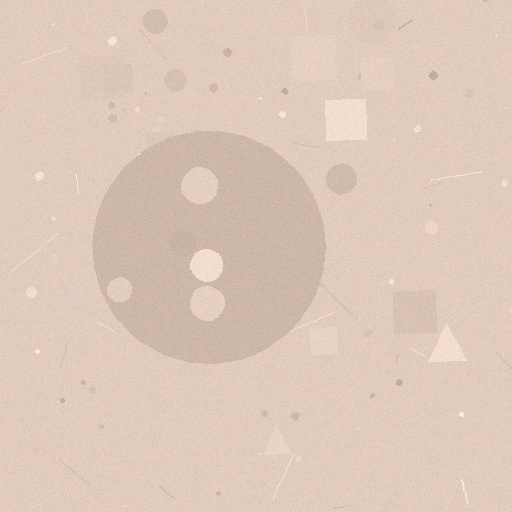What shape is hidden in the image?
A circle is hidden in the image.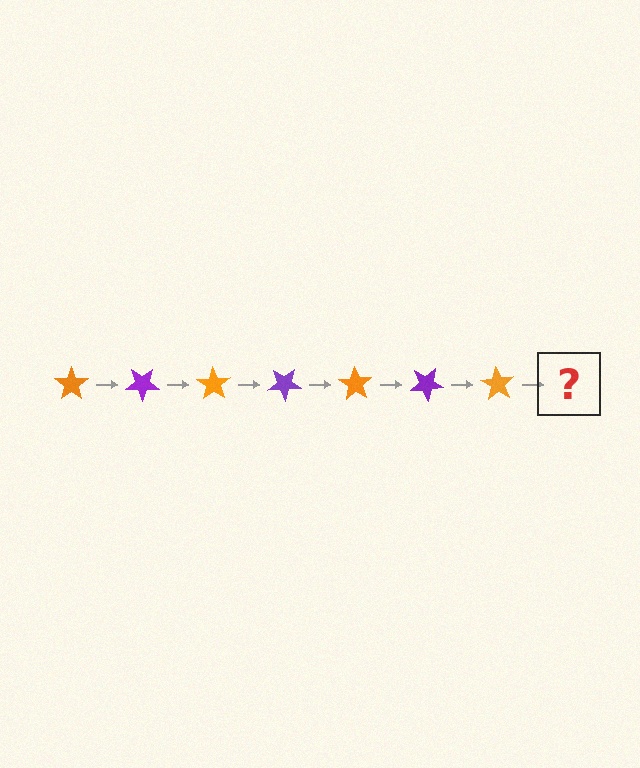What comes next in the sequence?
The next element should be a purple star, rotated 245 degrees from the start.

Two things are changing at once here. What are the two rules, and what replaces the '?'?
The two rules are that it rotates 35 degrees each step and the color cycles through orange and purple. The '?' should be a purple star, rotated 245 degrees from the start.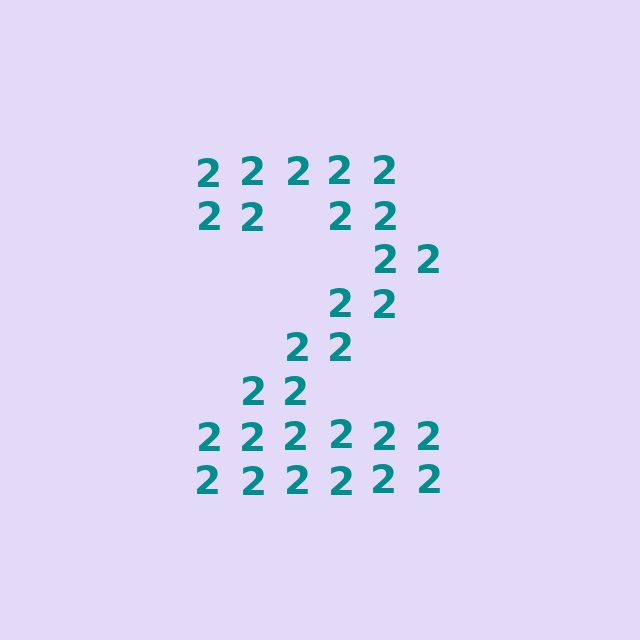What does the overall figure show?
The overall figure shows the digit 2.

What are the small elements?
The small elements are digit 2's.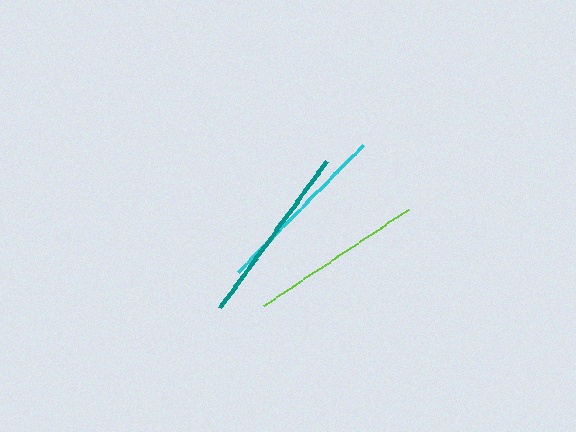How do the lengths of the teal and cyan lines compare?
The teal and cyan lines are approximately the same length.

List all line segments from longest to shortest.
From longest to shortest: teal, cyan, lime.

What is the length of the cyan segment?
The cyan segment is approximately 178 pixels long.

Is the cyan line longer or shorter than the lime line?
The cyan line is longer than the lime line.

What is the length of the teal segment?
The teal segment is approximately 182 pixels long.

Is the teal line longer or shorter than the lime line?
The teal line is longer than the lime line.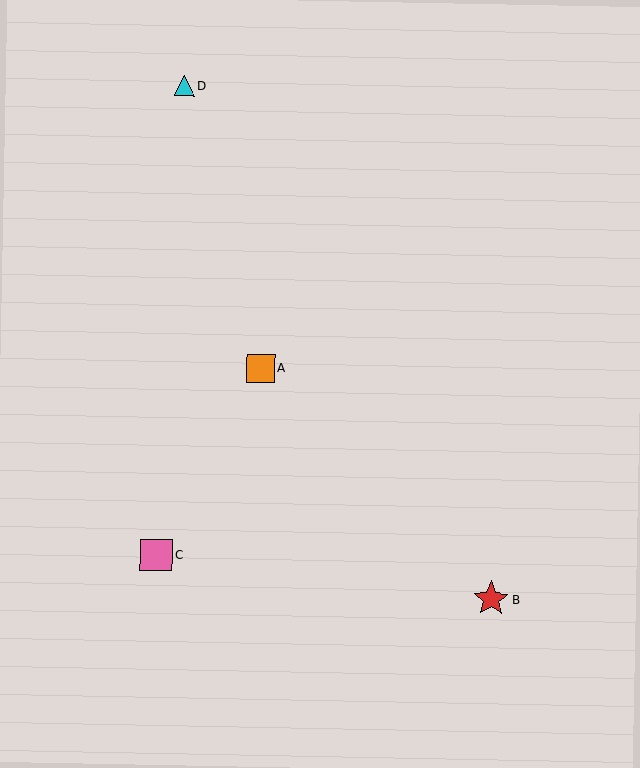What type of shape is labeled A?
Shape A is an orange square.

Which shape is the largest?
The red star (labeled B) is the largest.